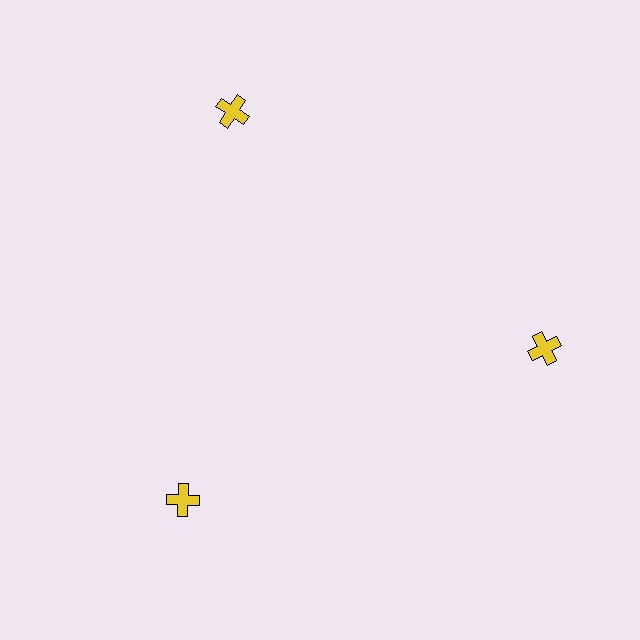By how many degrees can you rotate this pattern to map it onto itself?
The pattern maps onto itself every 120 degrees of rotation.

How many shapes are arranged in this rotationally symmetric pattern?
There are 3 shapes, arranged in 3 groups of 1.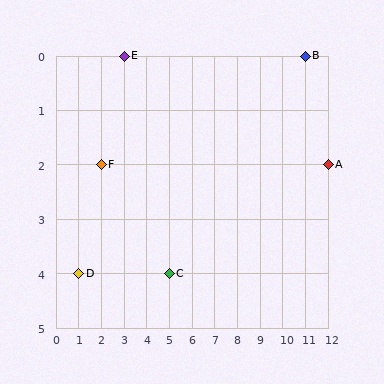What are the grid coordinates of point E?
Point E is at grid coordinates (3, 0).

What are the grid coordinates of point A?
Point A is at grid coordinates (12, 2).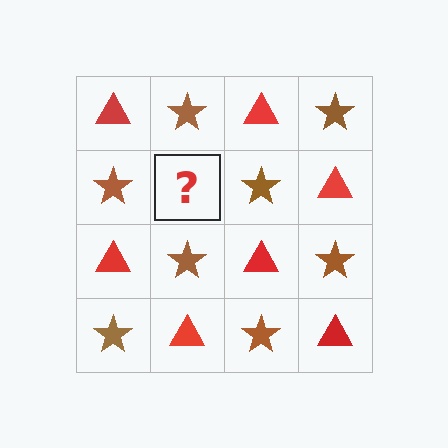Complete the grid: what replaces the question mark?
The question mark should be replaced with a red triangle.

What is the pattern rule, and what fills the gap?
The rule is that it alternates red triangle and brown star in a checkerboard pattern. The gap should be filled with a red triangle.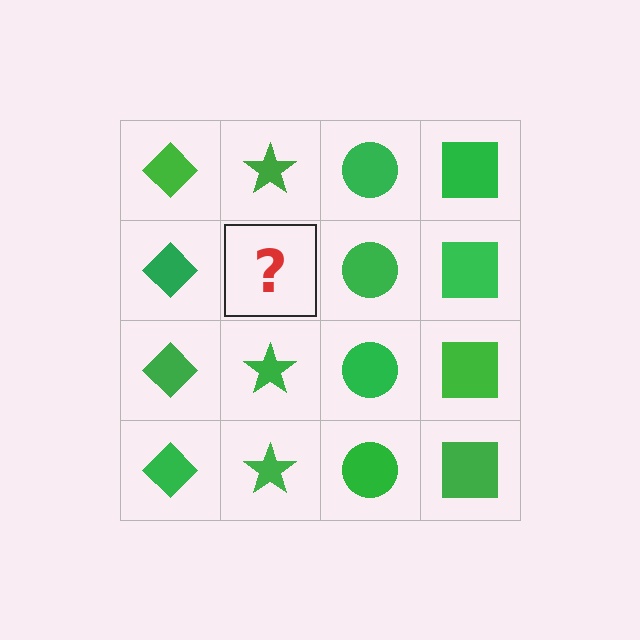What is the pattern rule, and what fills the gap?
The rule is that each column has a consistent shape. The gap should be filled with a green star.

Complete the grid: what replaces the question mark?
The question mark should be replaced with a green star.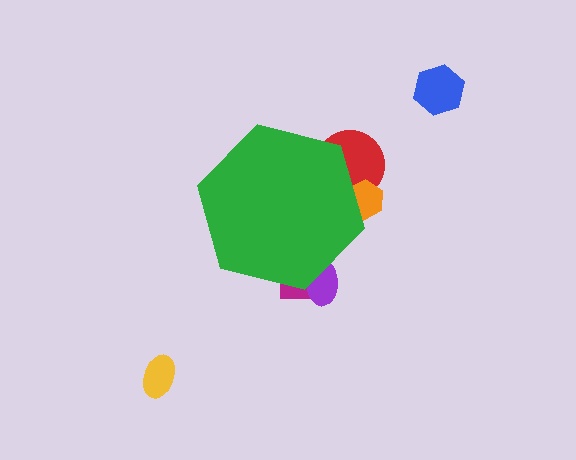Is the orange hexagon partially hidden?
Yes, the orange hexagon is partially hidden behind the green hexagon.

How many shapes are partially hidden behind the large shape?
4 shapes are partially hidden.